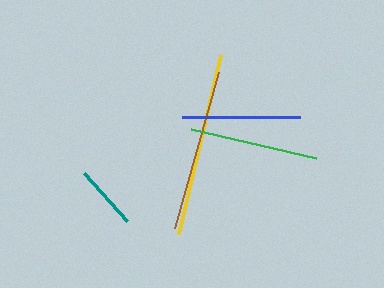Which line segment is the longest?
The yellow line is the longest at approximately 184 pixels.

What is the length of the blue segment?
The blue segment is approximately 119 pixels long.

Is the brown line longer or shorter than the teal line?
The brown line is longer than the teal line.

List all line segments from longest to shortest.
From longest to shortest: yellow, brown, green, blue, teal.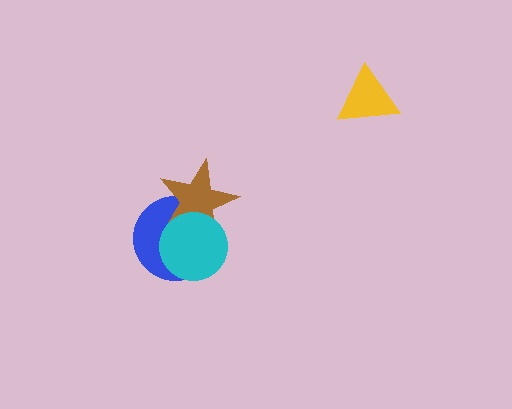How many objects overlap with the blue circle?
2 objects overlap with the blue circle.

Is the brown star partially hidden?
Yes, it is partially covered by another shape.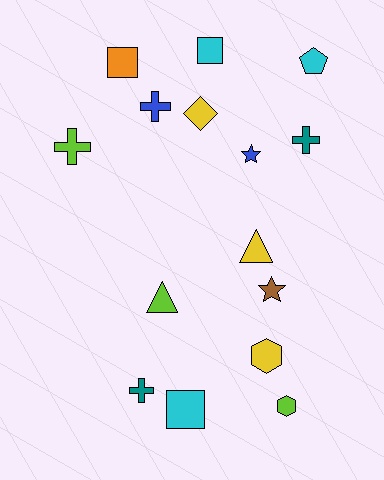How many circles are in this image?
There are no circles.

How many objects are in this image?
There are 15 objects.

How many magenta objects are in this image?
There are no magenta objects.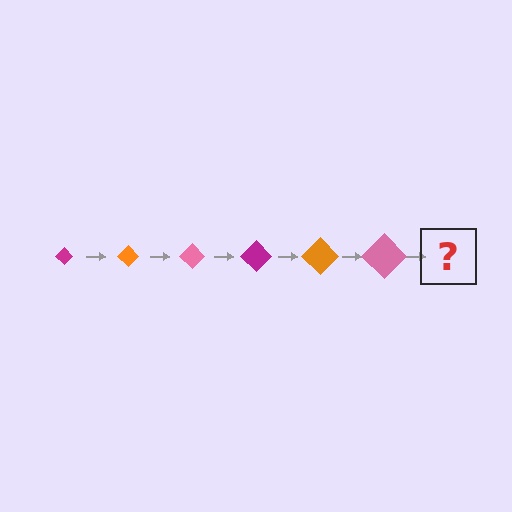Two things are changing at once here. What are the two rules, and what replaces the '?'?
The two rules are that the diamond grows larger each step and the color cycles through magenta, orange, and pink. The '?' should be a magenta diamond, larger than the previous one.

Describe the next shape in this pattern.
It should be a magenta diamond, larger than the previous one.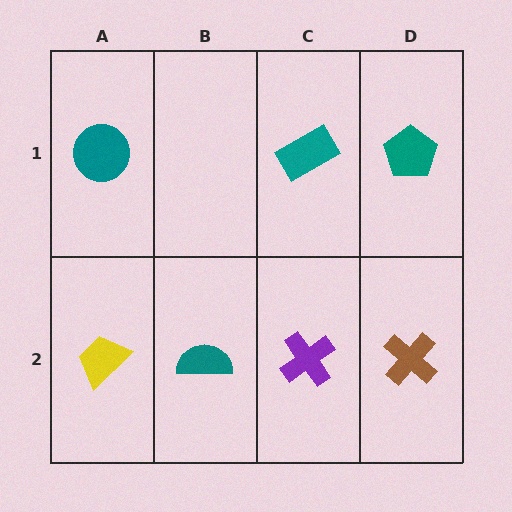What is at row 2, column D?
A brown cross.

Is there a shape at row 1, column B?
No, that cell is empty.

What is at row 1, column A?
A teal circle.